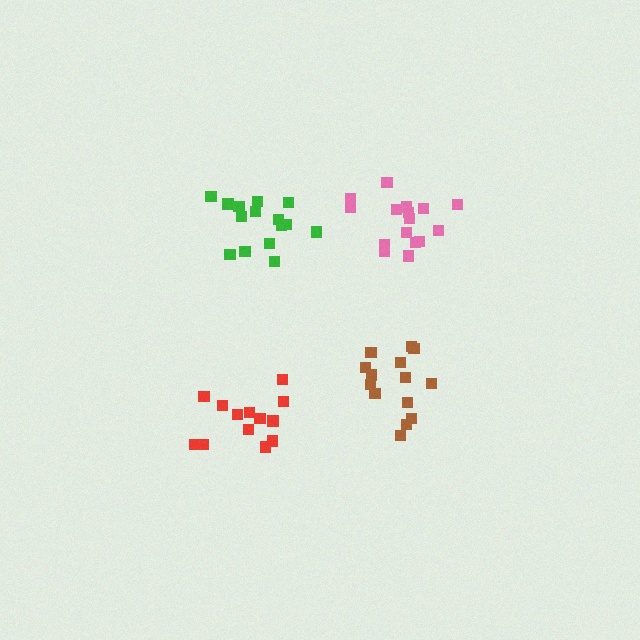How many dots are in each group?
Group 1: 14 dots, Group 2: 16 dots, Group 3: 15 dots, Group 4: 13 dots (58 total).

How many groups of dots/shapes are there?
There are 4 groups.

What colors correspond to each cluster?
The clusters are colored: brown, pink, green, red.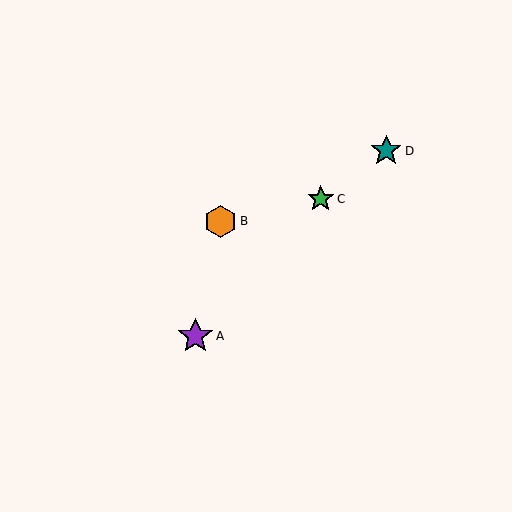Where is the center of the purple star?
The center of the purple star is at (195, 336).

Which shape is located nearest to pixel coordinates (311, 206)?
The green star (labeled C) at (321, 199) is nearest to that location.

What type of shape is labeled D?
Shape D is a teal star.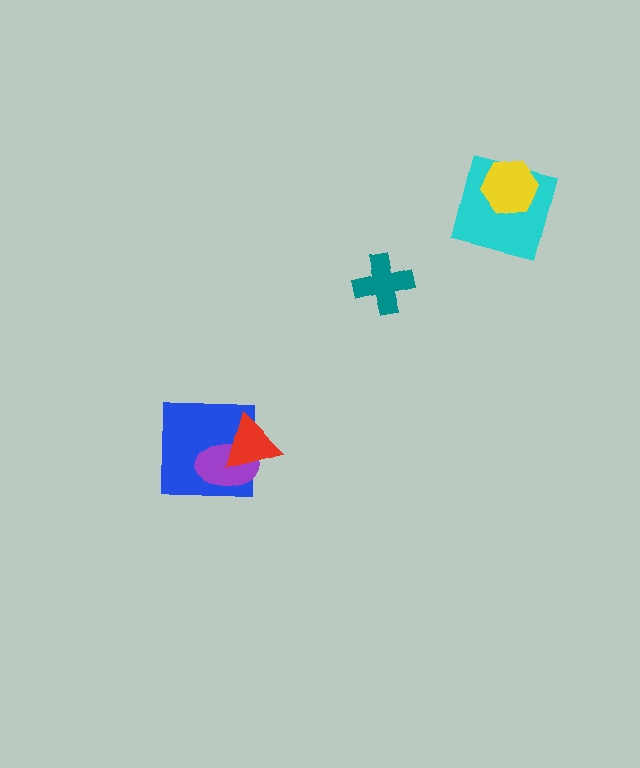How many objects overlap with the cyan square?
1 object overlaps with the cyan square.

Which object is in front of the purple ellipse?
The red triangle is in front of the purple ellipse.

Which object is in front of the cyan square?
The yellow hexagon is in front of the cyan square.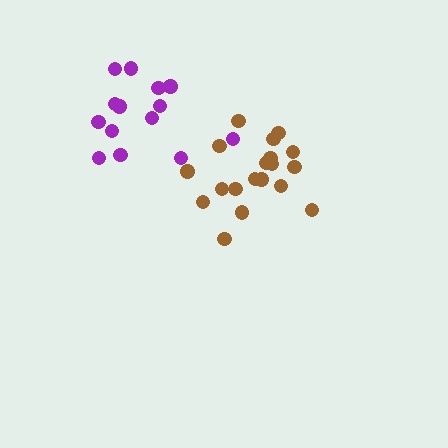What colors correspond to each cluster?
The clusters are colored: purple, brown.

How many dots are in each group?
Group 1: 14 dots, Group 2: 19 dots (33 total).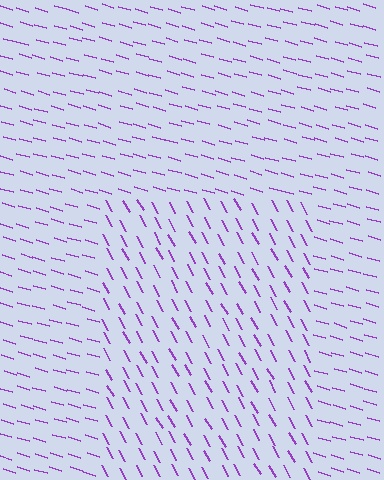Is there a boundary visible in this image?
Yes, there is a texture boundary formed by a change in line orientation.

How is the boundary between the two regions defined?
The boundary is defined purely by a change in line orientation (approximately 45 degrees difference). All lines are the same color and thickness.